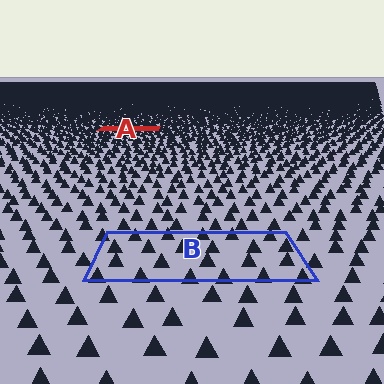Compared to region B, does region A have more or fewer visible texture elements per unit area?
Region A has more texture elements per unit area — they are packed more densely because it is farther away.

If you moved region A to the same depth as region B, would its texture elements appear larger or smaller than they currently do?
They would appear larger. At a closer depth, the same texture elements are projected at a bigger on-screen size.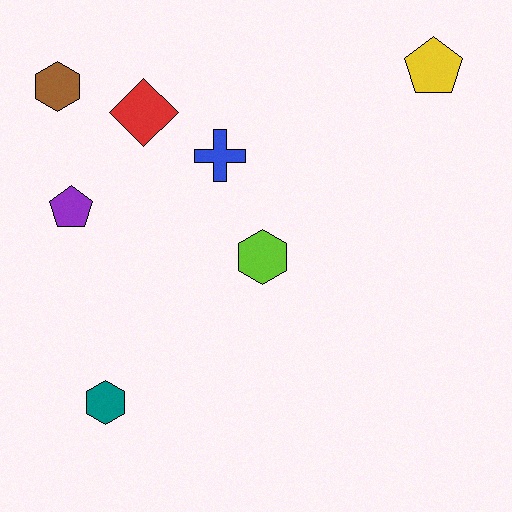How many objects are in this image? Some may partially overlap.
There are 7 objects.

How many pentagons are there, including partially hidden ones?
There are 2 pentagons.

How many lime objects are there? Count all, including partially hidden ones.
There is 1 lime object.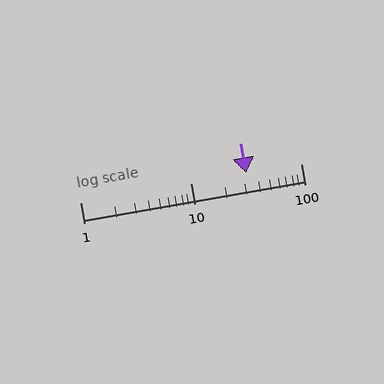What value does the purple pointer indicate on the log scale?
The pointer indicates approximately 32.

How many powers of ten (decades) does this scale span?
The scale spans 2 decades, from 1 to 100.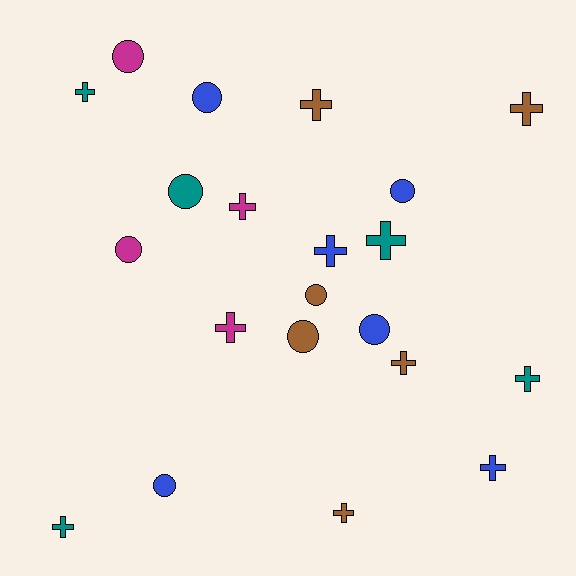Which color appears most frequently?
Blue, with 6 objects.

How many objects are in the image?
There are 21 objects.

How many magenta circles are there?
There are 2 magenta circles.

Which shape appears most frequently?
Cross, with 12 objects.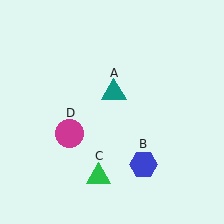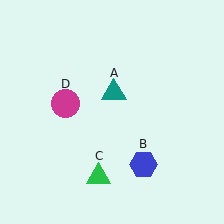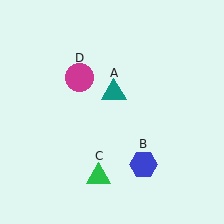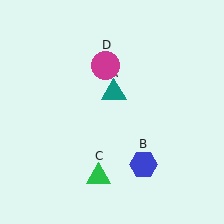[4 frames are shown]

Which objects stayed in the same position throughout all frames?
Teal triangle (object A) and blue hexagon (object B) and green triangle (object C) remained stationary.